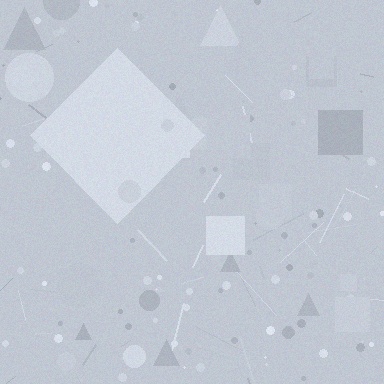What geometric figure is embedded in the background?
A diamond is embedded in the background.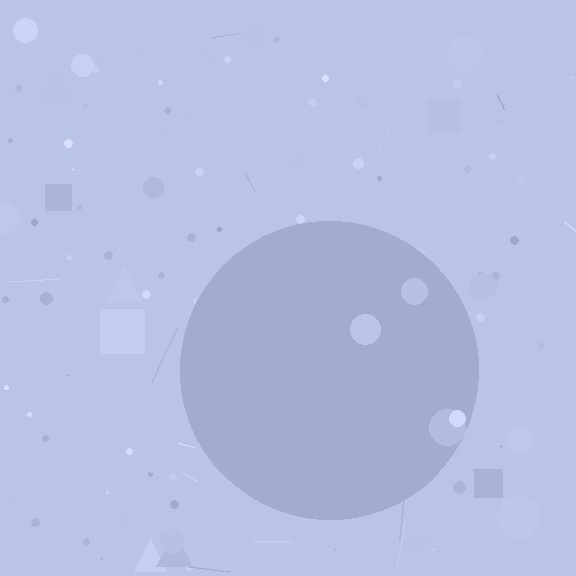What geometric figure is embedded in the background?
A circle is embedded in the background.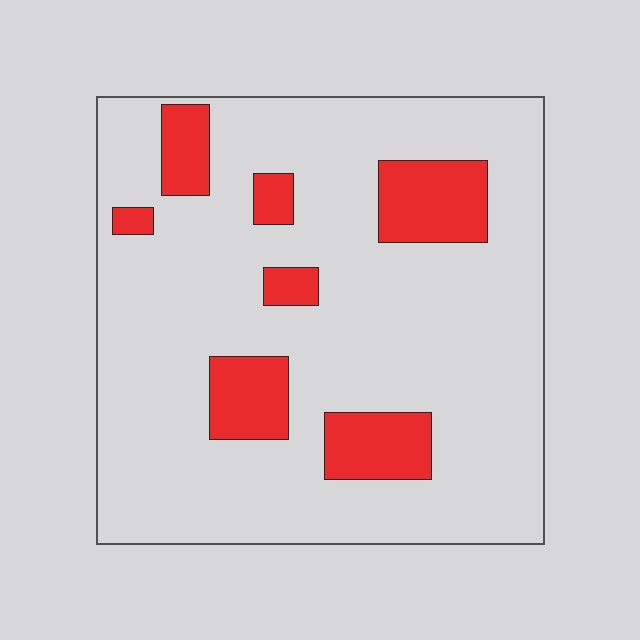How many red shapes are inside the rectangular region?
7.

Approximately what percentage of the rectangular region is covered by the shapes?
Approximately 15%.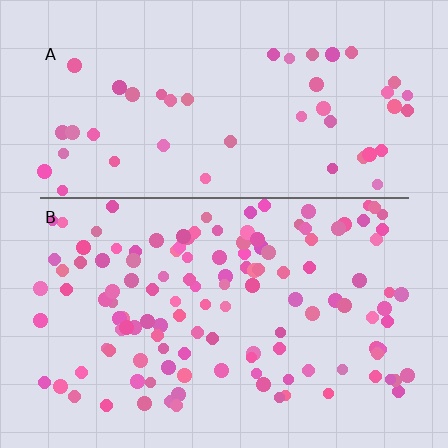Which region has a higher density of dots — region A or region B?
B (the bottom).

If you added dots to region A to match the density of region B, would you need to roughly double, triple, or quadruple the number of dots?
Approximately triple.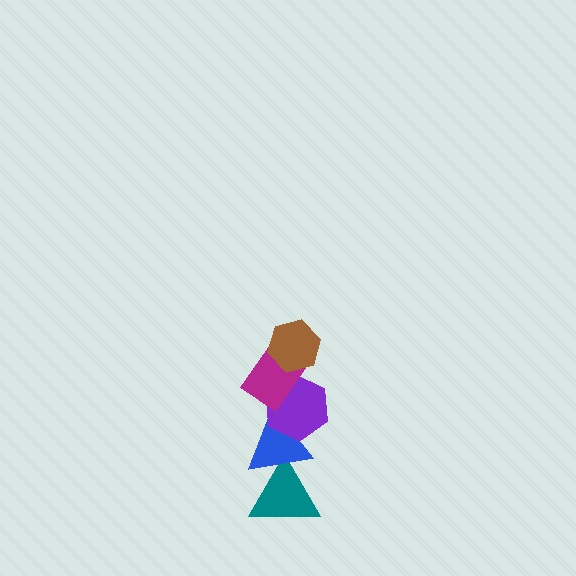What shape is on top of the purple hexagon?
The magenta rectangle is on top of the purple hexagon.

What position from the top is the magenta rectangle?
The magenta rectangle is 2nd from the top.